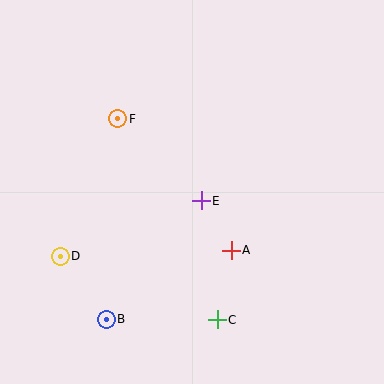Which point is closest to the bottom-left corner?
Point B is closest to the bottom-left corner.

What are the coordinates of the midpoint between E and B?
The midpoint between E and B is at (154, 260).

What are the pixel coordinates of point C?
Point C is at (217, 320).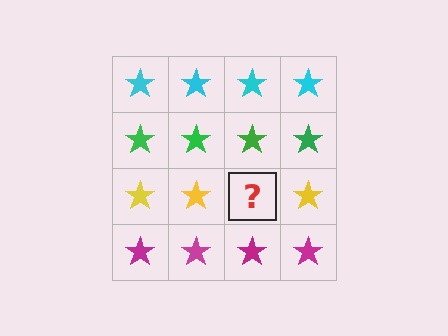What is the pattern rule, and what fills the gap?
The rule is that each row has a consistent color. The gap should be filled with a yellow star.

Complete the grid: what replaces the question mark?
The question mark should be replaced with a yellow star.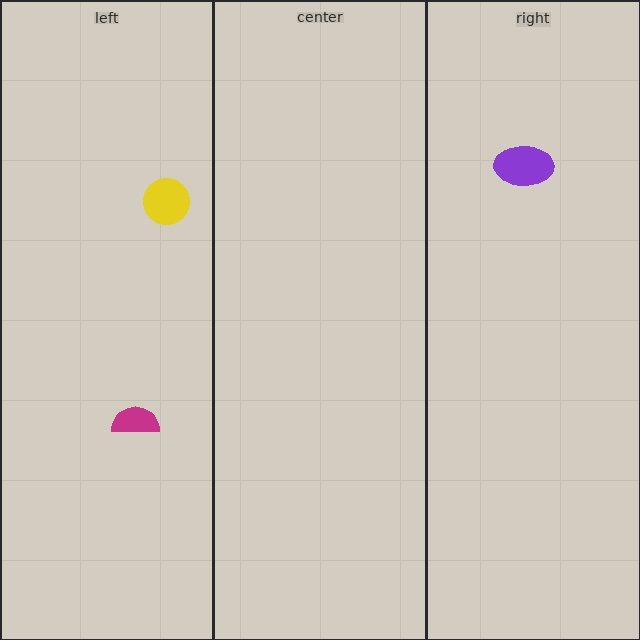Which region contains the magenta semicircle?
The left region.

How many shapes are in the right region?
1.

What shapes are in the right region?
The purple ellipse.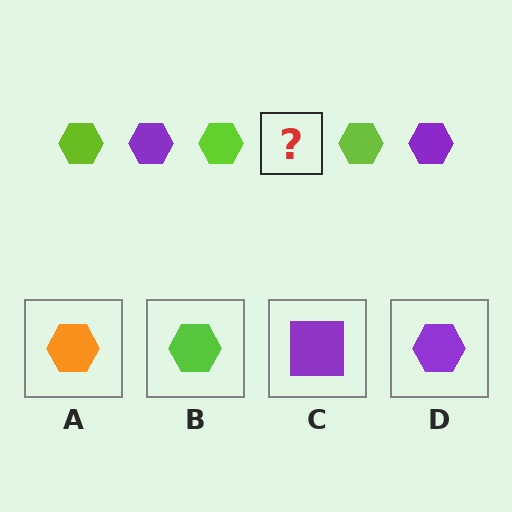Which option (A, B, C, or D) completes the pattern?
D.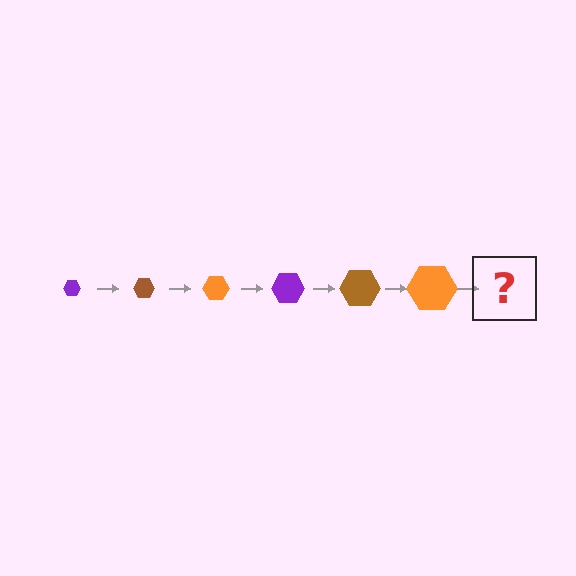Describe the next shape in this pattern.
It should be a purple hexagon, larger than the previous one.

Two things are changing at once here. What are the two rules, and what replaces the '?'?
The two rules are that the hexagon grows larger each step and the color cycles through purple, brown, and orange. The '?' should be a purple hexagon, larger than the previous one.